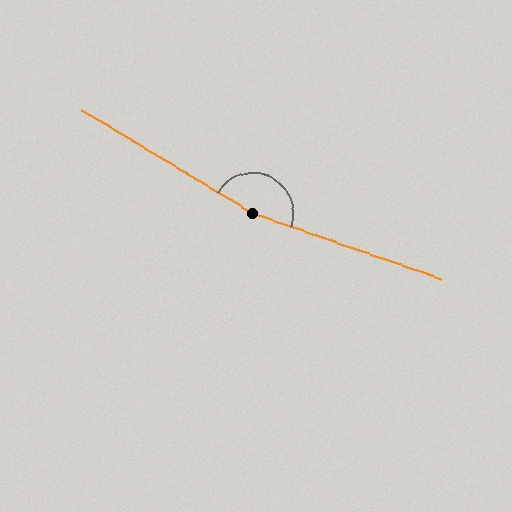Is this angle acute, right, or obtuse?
It is obtuse.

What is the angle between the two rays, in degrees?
Approximately 168 degrees.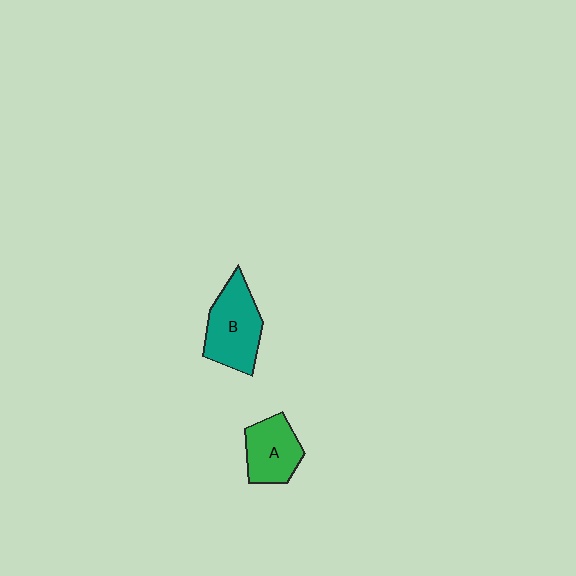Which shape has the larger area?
Shape B (teal).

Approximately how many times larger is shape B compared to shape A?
Approximately 1.3 times.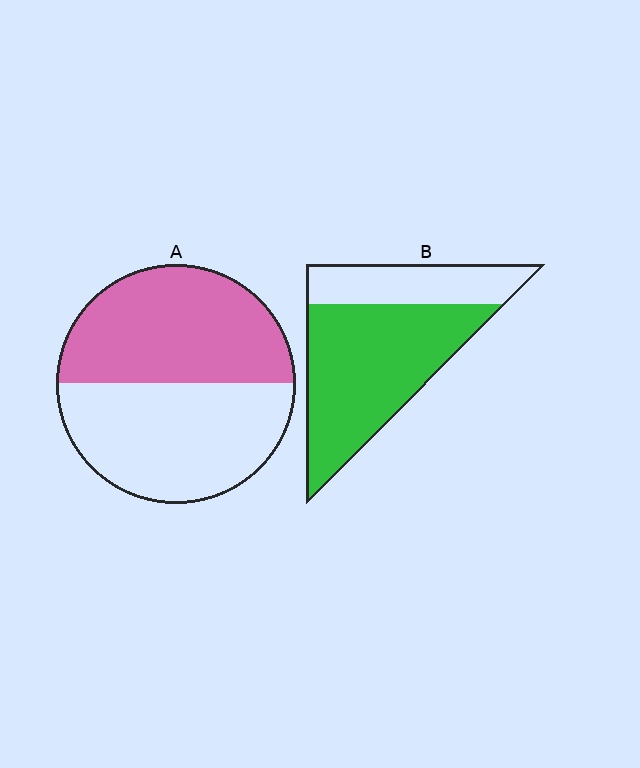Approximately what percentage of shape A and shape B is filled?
A is approximately 50% and B is approximately 70%.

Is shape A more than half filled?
Roughly half.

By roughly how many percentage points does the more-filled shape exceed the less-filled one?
By roughly 20 percentage points (B over A).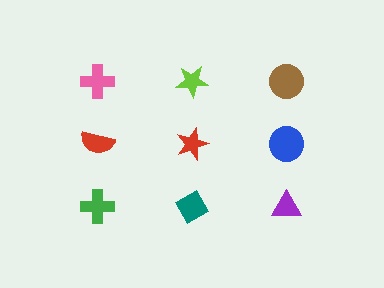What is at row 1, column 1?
A pink cross.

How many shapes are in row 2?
3 shapes.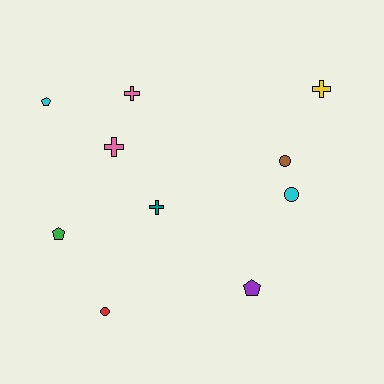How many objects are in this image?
There are 10 objects.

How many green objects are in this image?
There is 1 green object.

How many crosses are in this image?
There are 4 crosses.